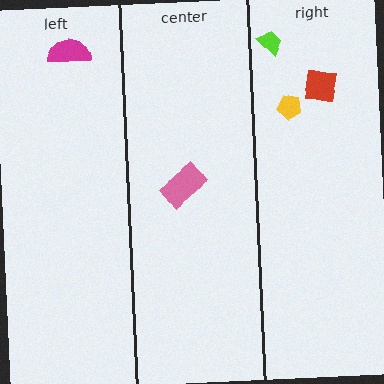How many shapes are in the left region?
1.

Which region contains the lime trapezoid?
The right region.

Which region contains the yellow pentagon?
The right region.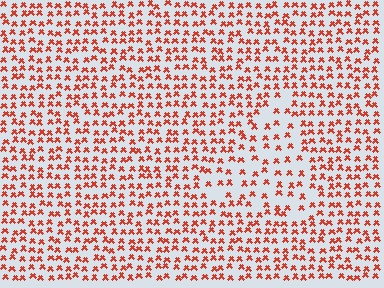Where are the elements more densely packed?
The elements are more densely packed outside the triangle boundary.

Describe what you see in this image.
The image contains small red elements arranged at two different densities. A triangle-shaped region is visible where the elements are less densely packed than the surrounding area.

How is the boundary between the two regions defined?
The boundary is defined by a change in element density (approximately 1.7x ratio). All elements are the same color, size, and shape.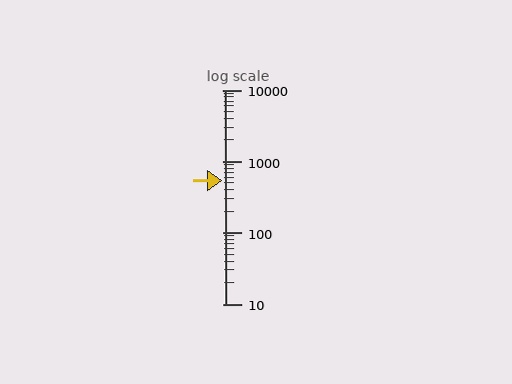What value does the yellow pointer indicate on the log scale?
The pointer indicates approximately 540.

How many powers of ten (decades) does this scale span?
The scale spans 3 decades, from 10 to 10000.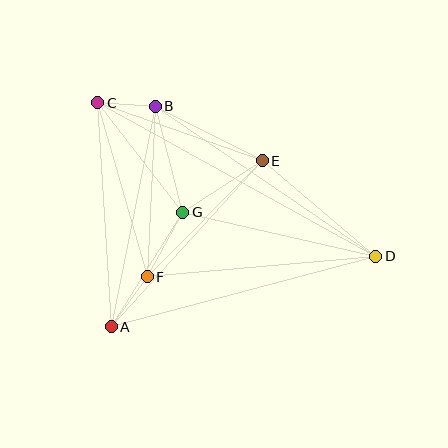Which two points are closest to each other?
Points B and C are closest to each other.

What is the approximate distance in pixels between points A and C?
The distance between A and C is approximately 224 pixels.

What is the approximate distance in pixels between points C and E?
The distance between C and E is approximately 175 pixels.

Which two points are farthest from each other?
Points C and D are farthest from each other.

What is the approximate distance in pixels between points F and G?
The distance between F and G is approximately 74 pixels.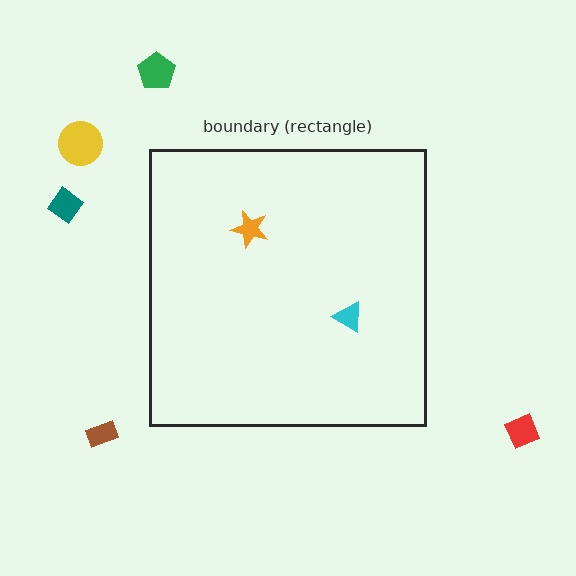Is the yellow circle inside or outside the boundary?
Outside.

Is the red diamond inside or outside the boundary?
Outside.